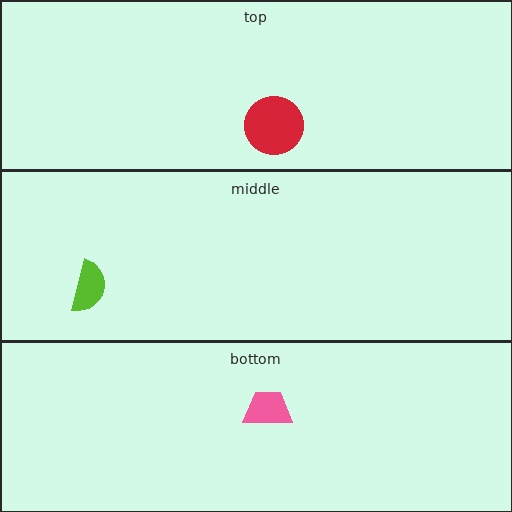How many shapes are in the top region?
1.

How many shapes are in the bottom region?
1.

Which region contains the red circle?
The top region.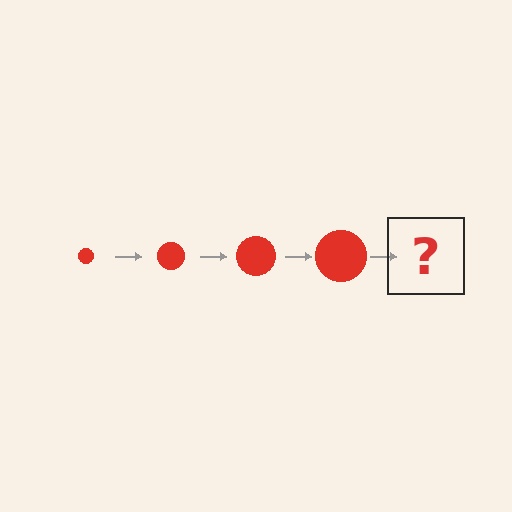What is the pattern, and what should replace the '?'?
The pattern is that the circle gets progressively larger each step. The '?' should be a red circle, larger than the previous one.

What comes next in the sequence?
The next element should be a red circle, larger than the previous one.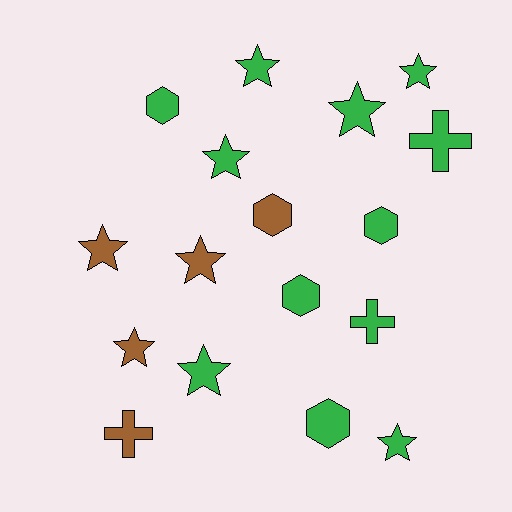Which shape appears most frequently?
Star, with 9 objects.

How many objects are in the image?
There are 17 objects.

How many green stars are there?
There are 6 green stars.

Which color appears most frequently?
Green, with 12 objects.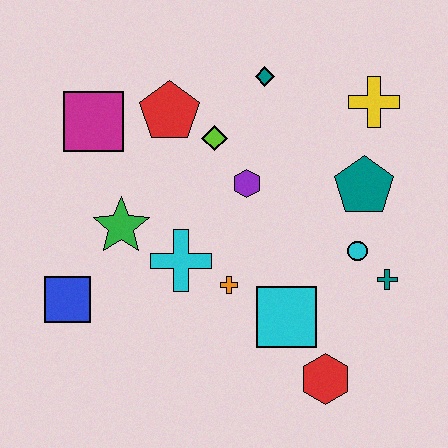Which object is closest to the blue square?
The green star is closest to the blue square.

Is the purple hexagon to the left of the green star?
No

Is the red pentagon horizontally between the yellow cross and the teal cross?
No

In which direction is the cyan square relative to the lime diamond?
The cyan square is below the lime diamond.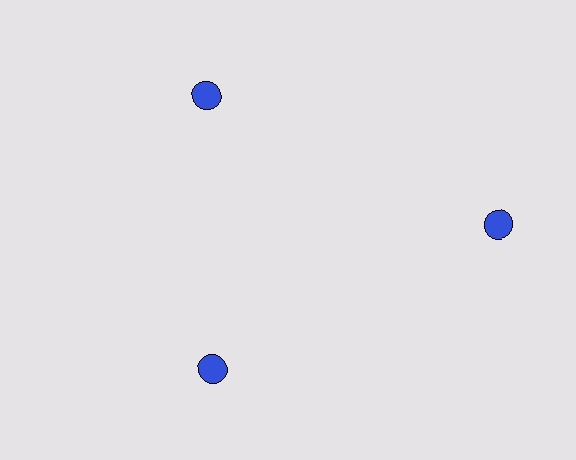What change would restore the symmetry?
The symmetry would be restored by moving it inward, back onto the ring so that all 3 circles sit at equal angles and equal distance from the center.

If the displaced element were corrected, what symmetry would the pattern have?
It would have 3-fold rotational symmetry — the pattern would map onto itself every 120 degrees.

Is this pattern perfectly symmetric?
No. The 3 blue circles are arranged in a ring, but one element near the 3 o'clock position is pushed outward from the center, breaking the 3-fold rotational symmetry.